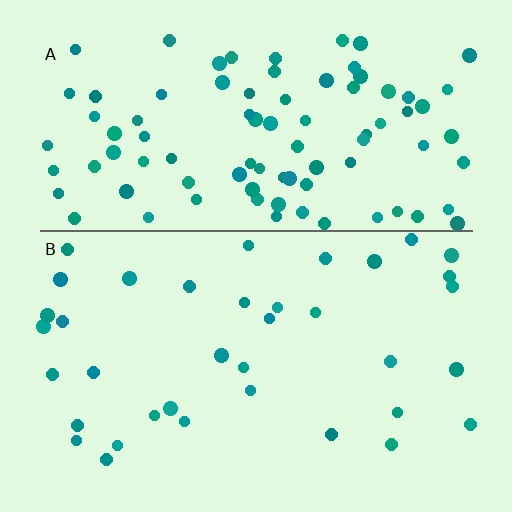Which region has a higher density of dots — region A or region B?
A (the top).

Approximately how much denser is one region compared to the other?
Approximately 2.5× — region A over region B.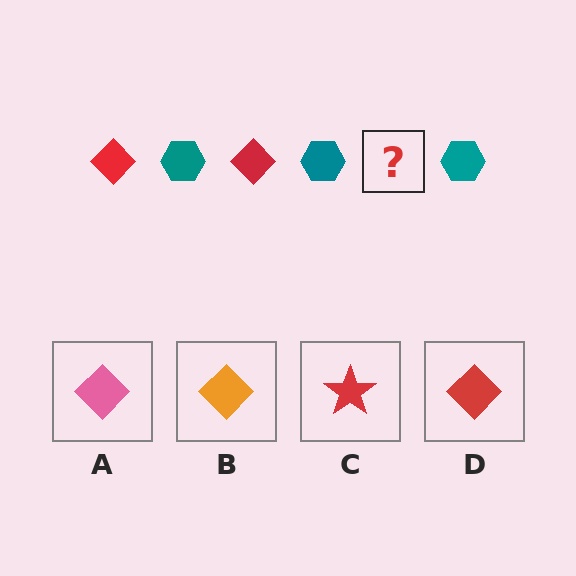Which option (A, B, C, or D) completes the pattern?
D.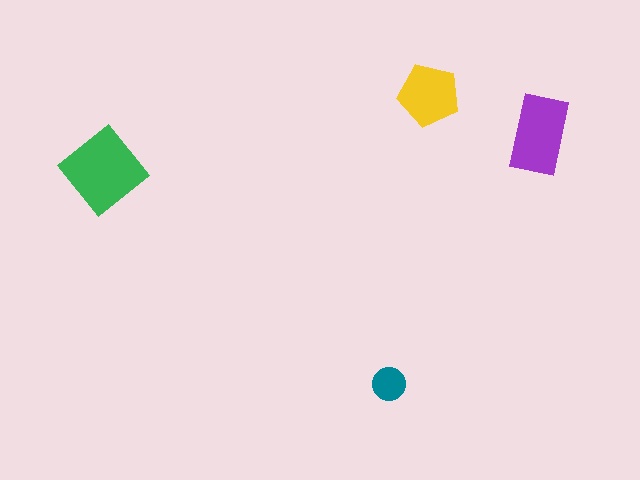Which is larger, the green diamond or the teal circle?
The green diamond.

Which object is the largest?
The green diamond.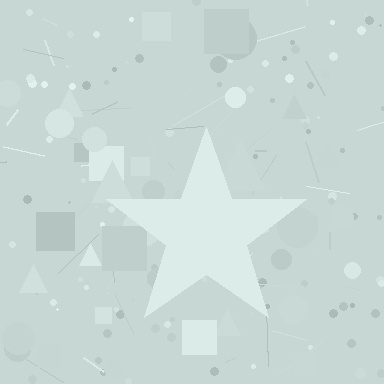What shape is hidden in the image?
A star is hidden in the image.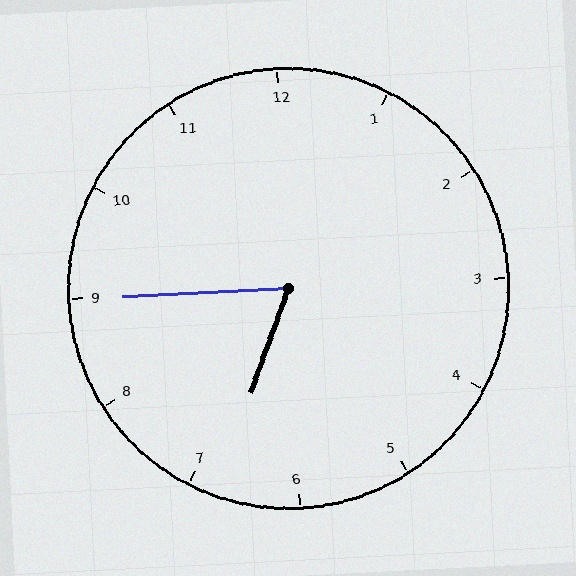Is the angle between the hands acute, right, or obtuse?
It is acute.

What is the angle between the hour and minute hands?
Approximately 68 degrees.